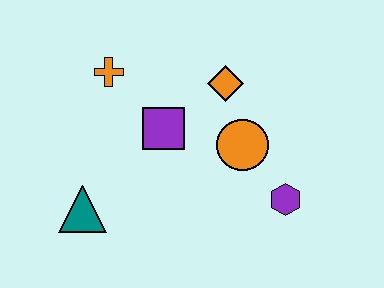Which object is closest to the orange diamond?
The orange circle is closest to the orange diamond.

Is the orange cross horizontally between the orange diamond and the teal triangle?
Yes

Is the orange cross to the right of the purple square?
No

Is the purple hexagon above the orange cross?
No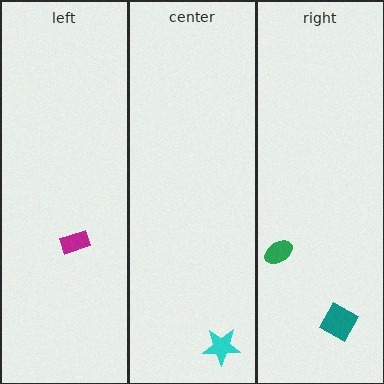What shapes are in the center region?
The cyan star.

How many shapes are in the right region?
2.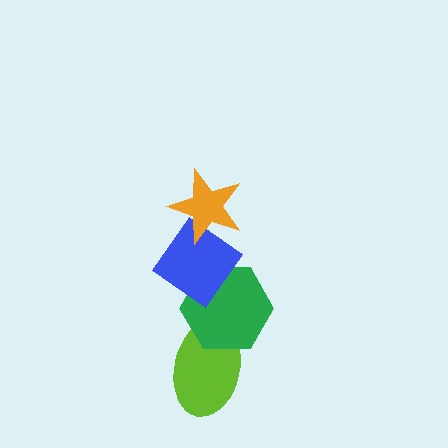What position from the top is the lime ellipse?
The lime ellipse is 4th from the top.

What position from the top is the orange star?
The orange star is 1st from the top.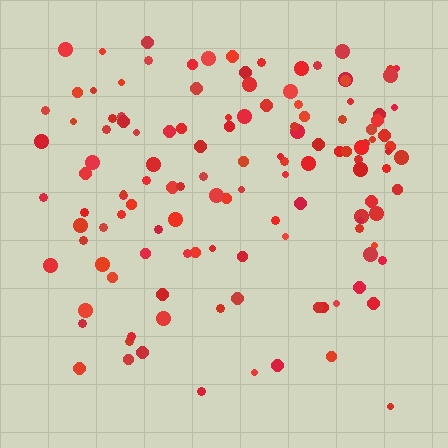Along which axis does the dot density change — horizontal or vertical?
Vertical.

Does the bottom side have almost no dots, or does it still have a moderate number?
Still a moderate number, just noticeably fewer than the top.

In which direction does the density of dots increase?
From bottom to top, with the top side densest.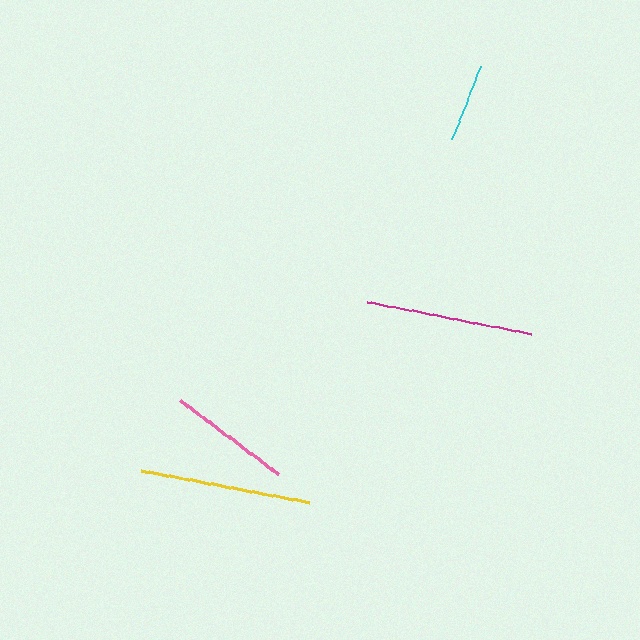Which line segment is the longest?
The yellow line is the longest at approximately 171 pixels.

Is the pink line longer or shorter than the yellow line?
The yellow line is longer than the pink line.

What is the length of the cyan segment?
The cyan segment is approximately 79 pixels long.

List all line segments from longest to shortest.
From longest to shortest: yellow, magenta, pink, cyan.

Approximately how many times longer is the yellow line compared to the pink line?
The yellow line is approximately 1.4 times the length of the pink line.